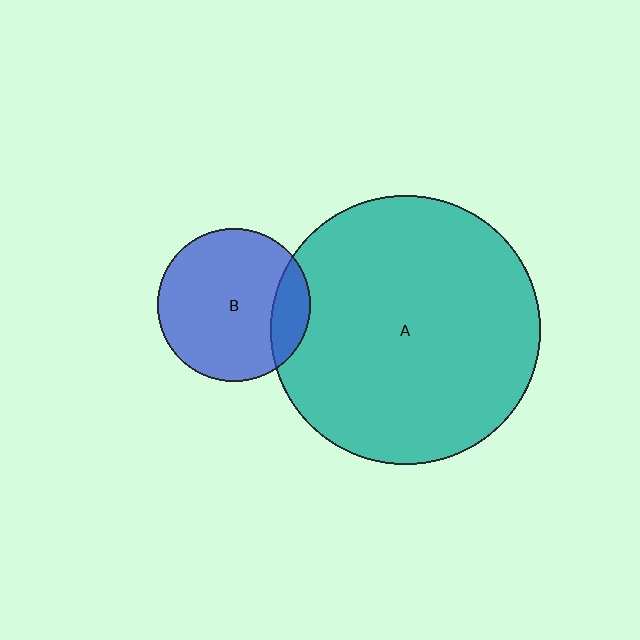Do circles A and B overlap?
Yes.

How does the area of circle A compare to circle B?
Approximately 3.1 times.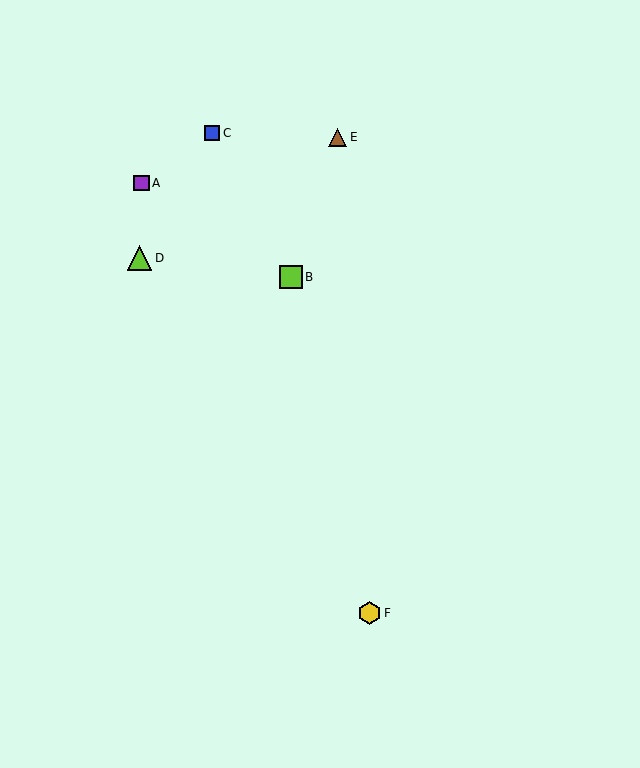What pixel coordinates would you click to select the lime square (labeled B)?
Click at (291, 277) to select the lime square B.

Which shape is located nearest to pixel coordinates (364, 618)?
The yellow hexagon (labeled F) at (369, 613) is nearest to that location.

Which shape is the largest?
The lime triangle (labeled D) is the largest.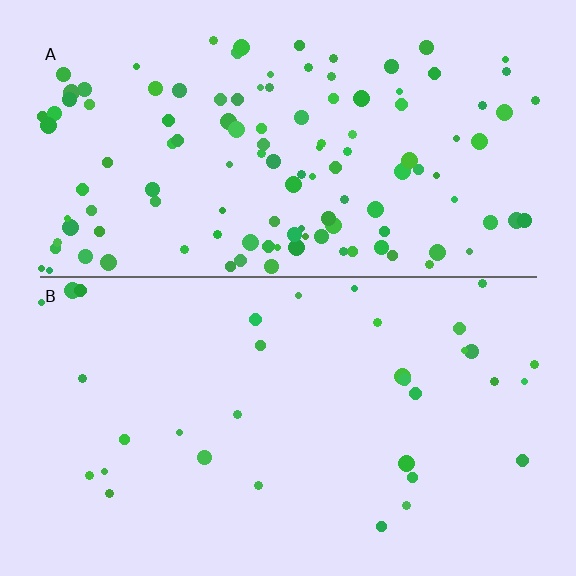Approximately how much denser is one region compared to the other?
Approximately 3.7× — region A over region B.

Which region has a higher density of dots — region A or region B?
A (the top).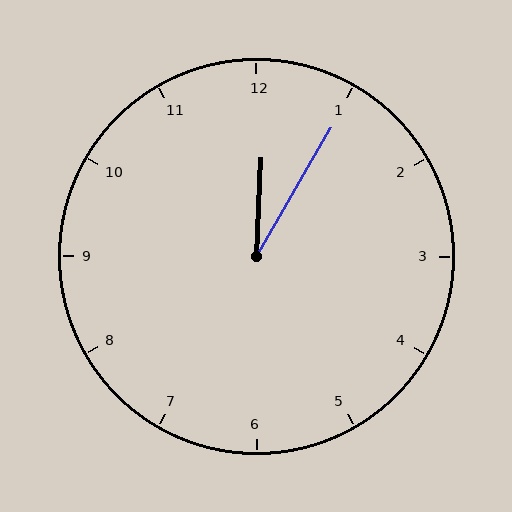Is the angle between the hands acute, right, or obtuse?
It is acute.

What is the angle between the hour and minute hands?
Approximately 28 degrees.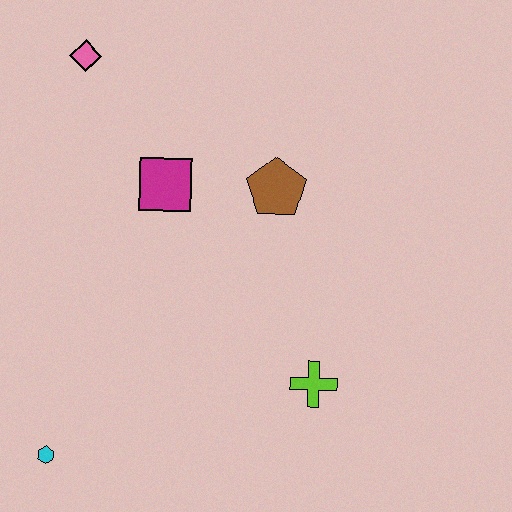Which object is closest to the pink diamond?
The magenta square is closest to the pink diamond.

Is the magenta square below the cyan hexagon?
No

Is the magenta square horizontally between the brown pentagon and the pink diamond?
Yes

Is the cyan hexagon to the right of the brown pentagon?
No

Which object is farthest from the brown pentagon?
The cyan hexagon is farthest from the brown pentagon.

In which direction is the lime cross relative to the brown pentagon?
The lime cross is below the brown pentagon.